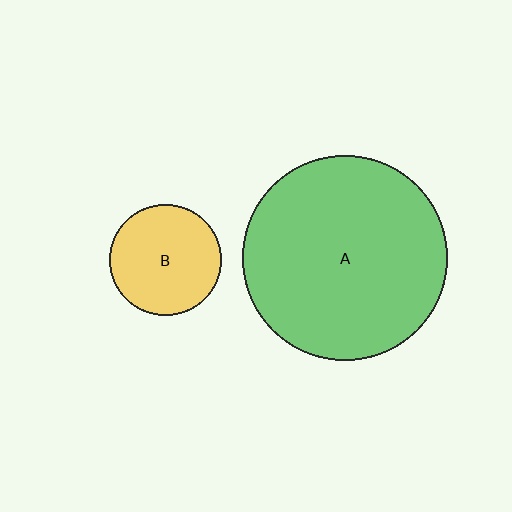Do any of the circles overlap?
No, none of the circles overlap.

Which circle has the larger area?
Circle A (green).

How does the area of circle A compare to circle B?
Approximately 3.4 times.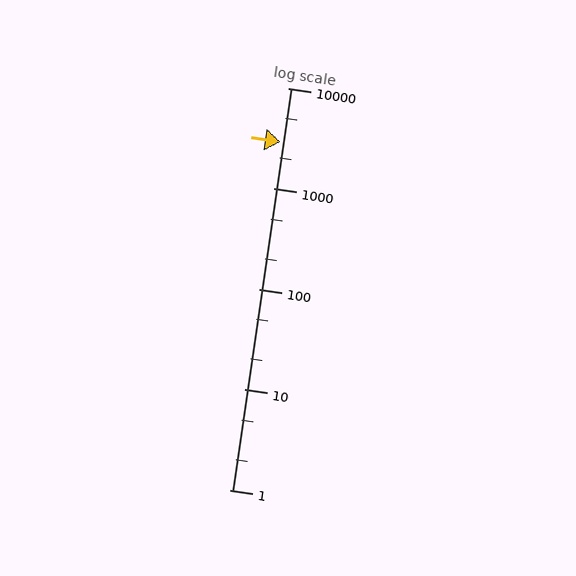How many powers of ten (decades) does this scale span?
The scale spans 4 decades, from 1 to 10000.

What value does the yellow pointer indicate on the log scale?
The pointer indicates approximately 2900.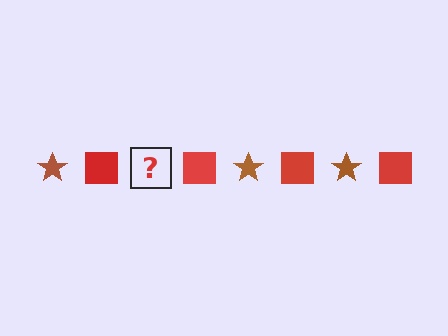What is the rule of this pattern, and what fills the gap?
The rule is that the pattern alternates between brown star and red square. The gap should be filled with a brown star.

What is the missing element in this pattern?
The missing element is a brown star.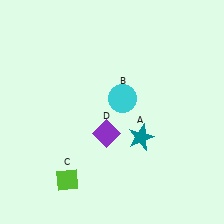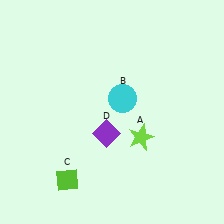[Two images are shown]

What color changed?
The star (A) changed from teal in Image 1 to lime in Image 2.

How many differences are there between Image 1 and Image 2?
There is 1 difference between the two images.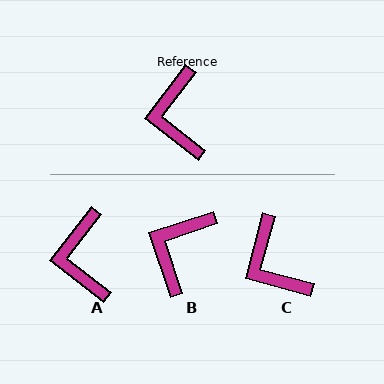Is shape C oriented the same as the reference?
No, it is off by about 23 degrees.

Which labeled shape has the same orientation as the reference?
A.